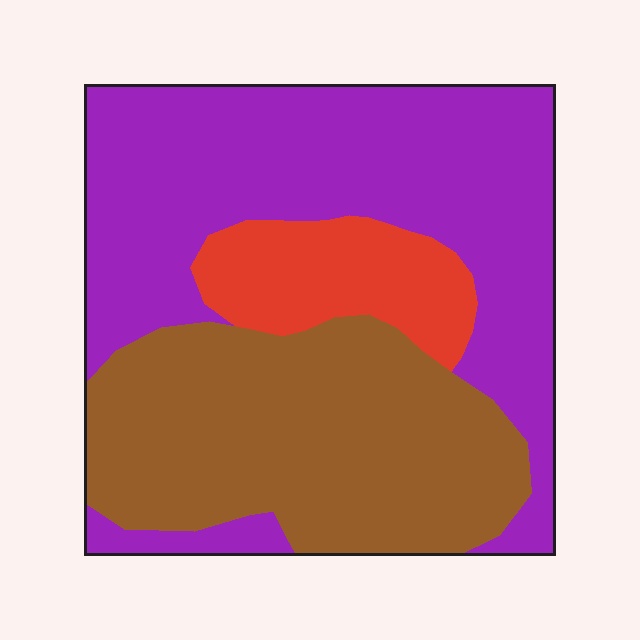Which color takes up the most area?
Purple, at roughly 50%.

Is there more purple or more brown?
Purple.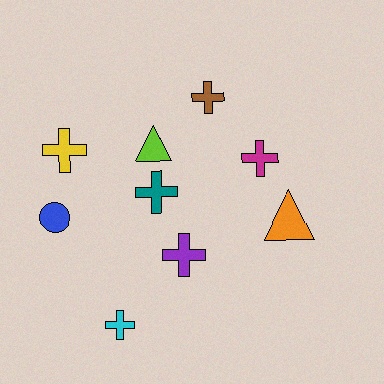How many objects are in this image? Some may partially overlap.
There are 9 objects.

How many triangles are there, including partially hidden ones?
There are 2 triangles.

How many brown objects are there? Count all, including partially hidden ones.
There is 1 brown object.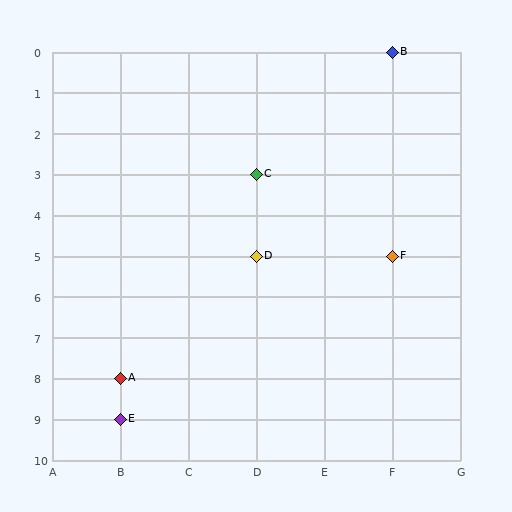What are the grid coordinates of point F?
Point F is at grid coordinates (F, 5).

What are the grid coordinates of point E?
Point E is at grid coordinates (B, 9).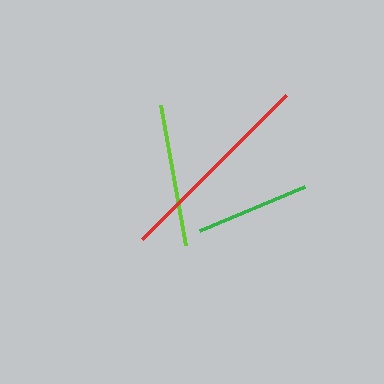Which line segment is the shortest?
The green line is the shortest at approximately 113 pixels.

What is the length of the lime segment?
The lime segment is approximately 142 pixels long.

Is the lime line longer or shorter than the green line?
The lime line is longer than the green line.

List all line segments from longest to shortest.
From longest to shortest: red, lime, green.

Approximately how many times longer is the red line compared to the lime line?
The red line is approximately 1.4 times the length of the lime line.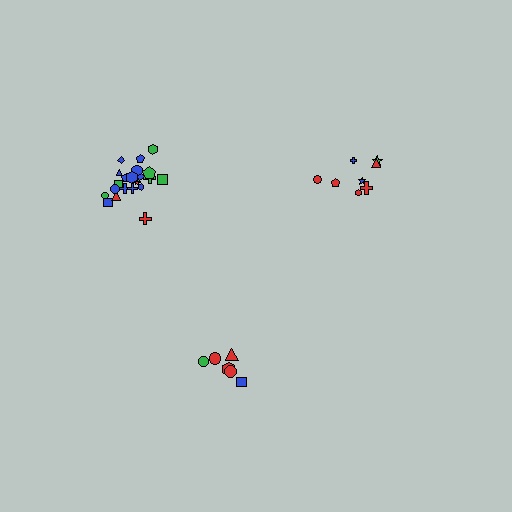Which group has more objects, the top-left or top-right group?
The top-left group.